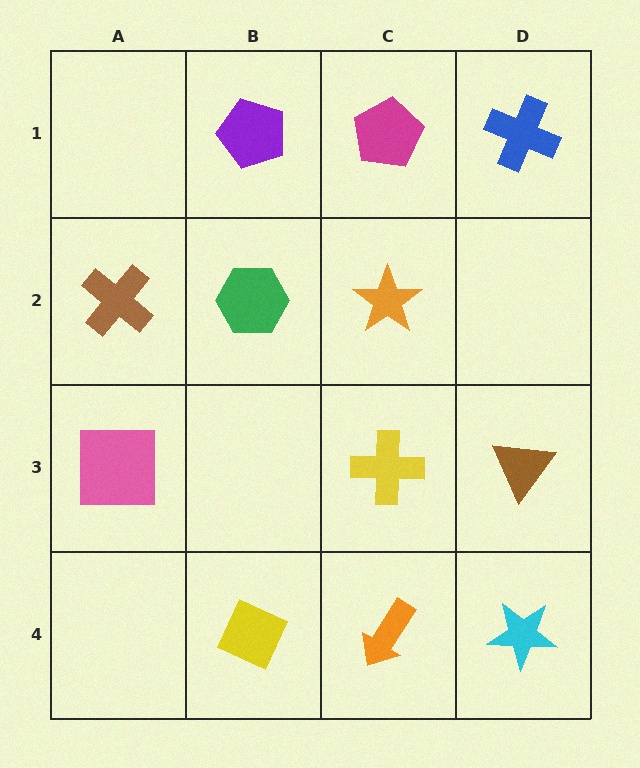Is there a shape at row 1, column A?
No, that cell is empty.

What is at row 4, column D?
A cyan star.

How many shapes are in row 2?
3 shapes.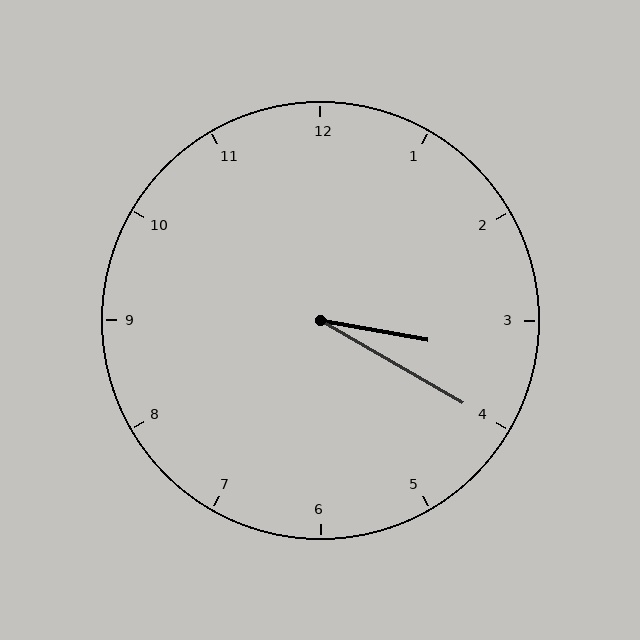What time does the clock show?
3:20.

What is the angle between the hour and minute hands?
Approximately 20 degrees.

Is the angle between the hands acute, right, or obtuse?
It is acute.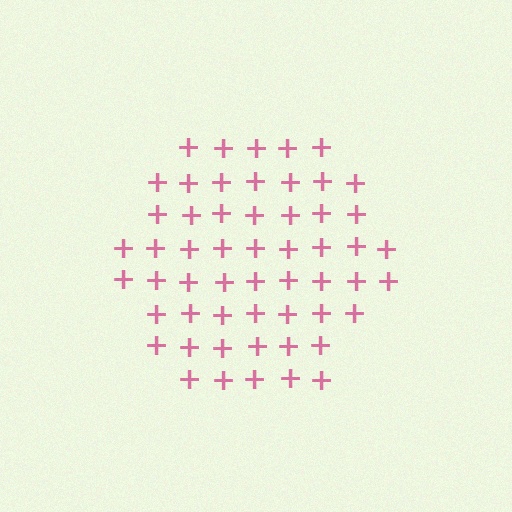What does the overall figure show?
The overall figure shows a hexagon.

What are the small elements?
The small elements are plus signs.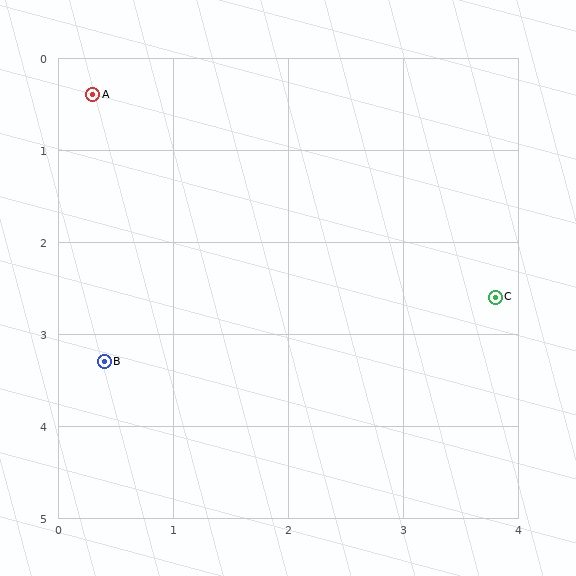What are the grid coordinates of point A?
Point A is at approximately (0.3, 0.4).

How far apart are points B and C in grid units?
Points B and C are about 3.5 grid units apart.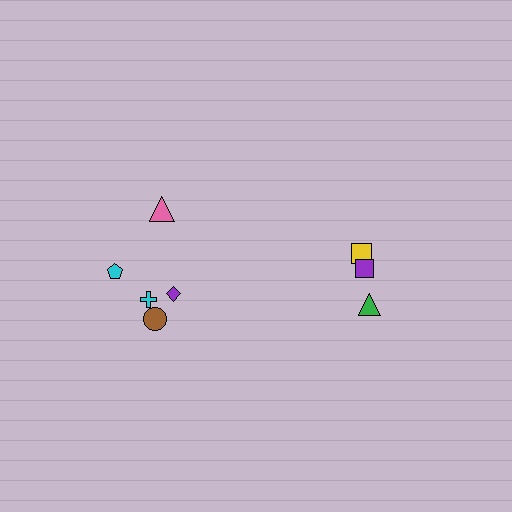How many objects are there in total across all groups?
There are 8 objects.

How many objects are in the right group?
There are 3 objects.